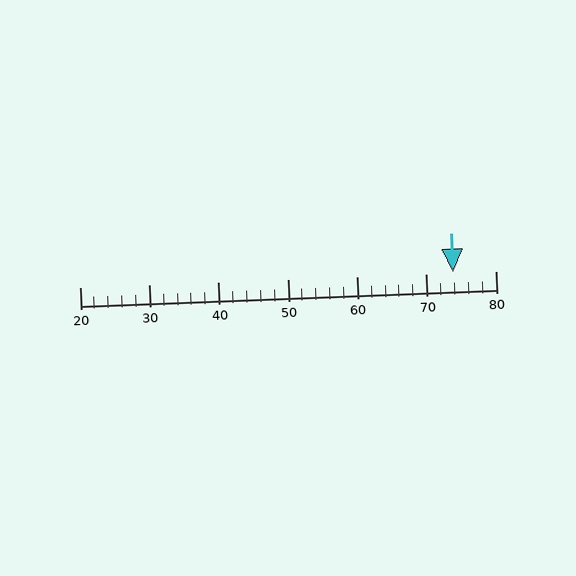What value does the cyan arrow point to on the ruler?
The cyan arrow points to approximately 74.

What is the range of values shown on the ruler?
The ruler shows values from 20 to 80.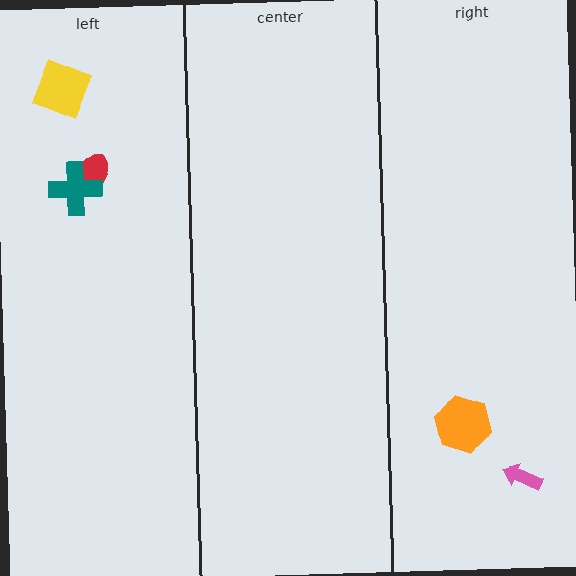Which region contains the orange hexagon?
The right region.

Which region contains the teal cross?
The left region.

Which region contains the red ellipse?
The left region.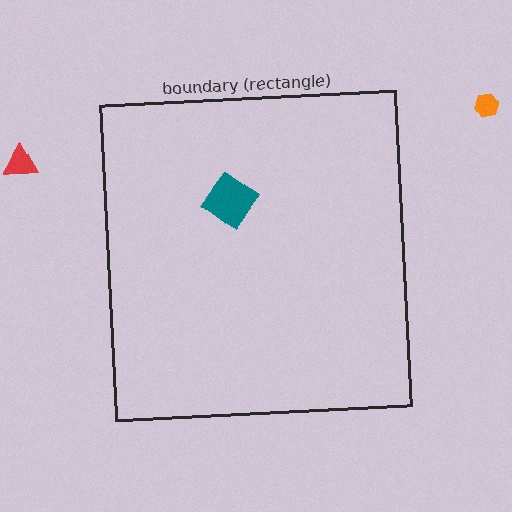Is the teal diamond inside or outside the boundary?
Inside.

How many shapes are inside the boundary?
1 inside, 2 outside.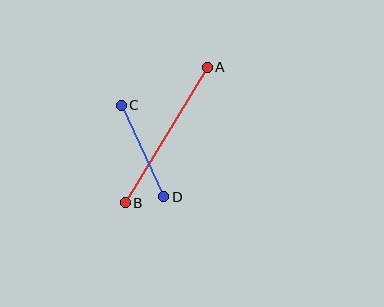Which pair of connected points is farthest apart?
Points A and B are farthest apart.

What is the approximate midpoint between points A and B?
The midpoint is at approximately (166, 135) pixels.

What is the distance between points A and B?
The distance is approximately 159 pixels.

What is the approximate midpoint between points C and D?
The midpoint is at approximately (142, 151) pixels.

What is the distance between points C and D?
The distance is approximately 101 pixels.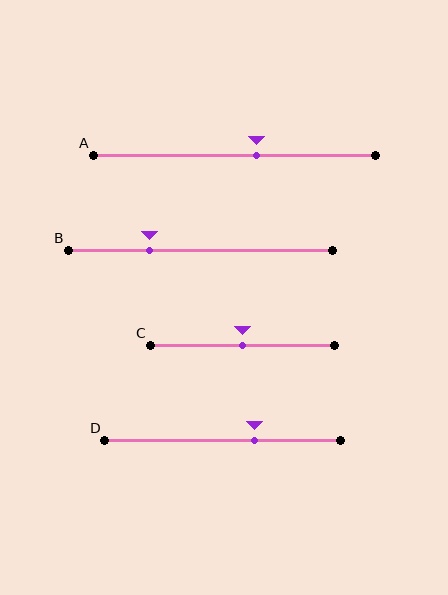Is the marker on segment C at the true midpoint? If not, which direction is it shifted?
Yes, the marker on segment C is at the true midpoint.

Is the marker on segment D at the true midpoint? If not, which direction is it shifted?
No, the marker on segment D is shifted to the right by about 14% of the segment length.